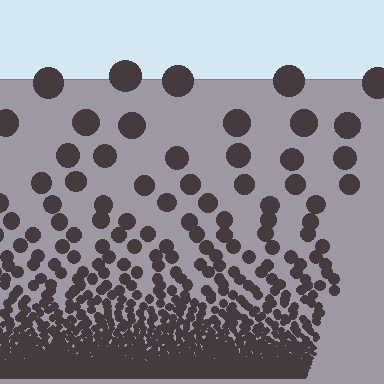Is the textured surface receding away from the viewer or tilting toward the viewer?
The surface appears to tilt toward the viewer. Texture elements get larger and sparser toward the top.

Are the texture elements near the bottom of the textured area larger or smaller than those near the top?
Smaller. The gradient is inverted — elements near the bottom are smaller and denser.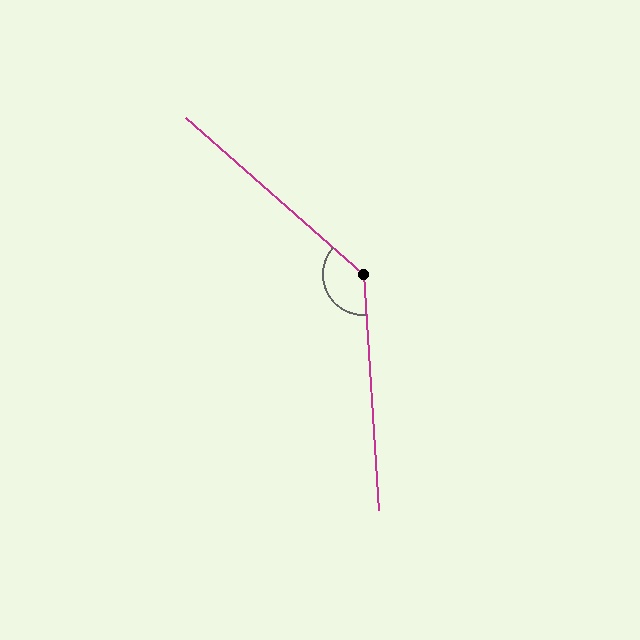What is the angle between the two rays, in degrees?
Approximately 135 degrees.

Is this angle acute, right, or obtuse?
It is obtuse.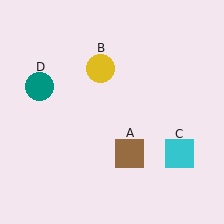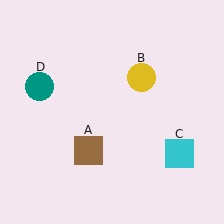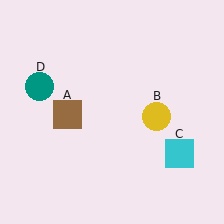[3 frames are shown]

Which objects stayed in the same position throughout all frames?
Cyan square (object C) and teal circle (object D) remained stationary.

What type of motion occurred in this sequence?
The brown square (object A), yellow circle (object B) rotated clockwise around the center of the scene.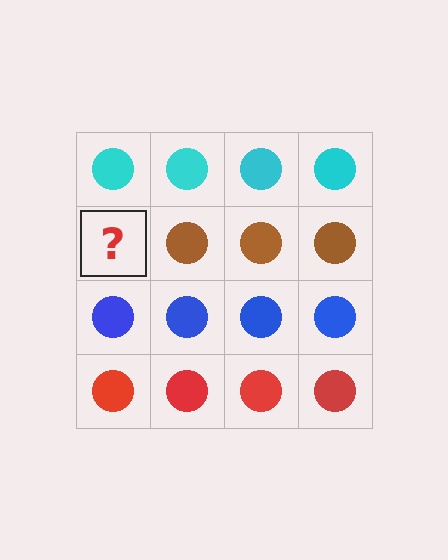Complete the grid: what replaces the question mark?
The question mark should be replaced with a brown circle.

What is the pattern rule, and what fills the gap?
The rule is that each row has a consistent color. The gap should be filled with a brown circle.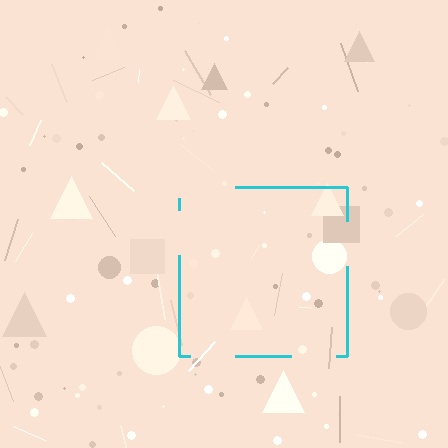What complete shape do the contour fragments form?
The contour fragments form a square.